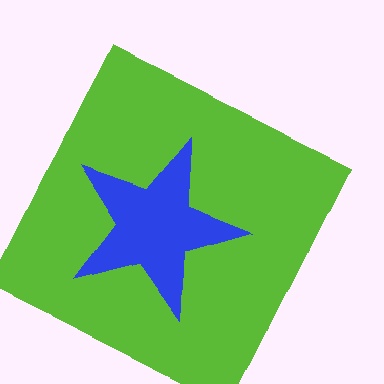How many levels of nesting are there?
2.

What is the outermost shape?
The lime square.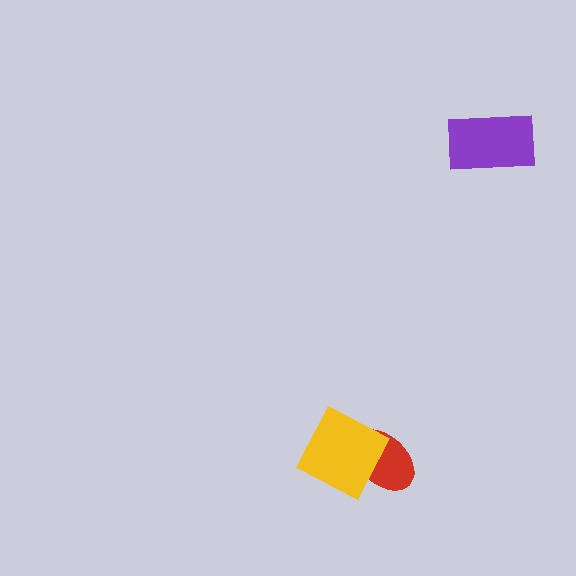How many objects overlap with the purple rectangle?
0 objects overlap with the purple rectangle.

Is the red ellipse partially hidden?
Yes, it is partially covered by another shape.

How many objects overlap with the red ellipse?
1 object overlaps with the red ellipse.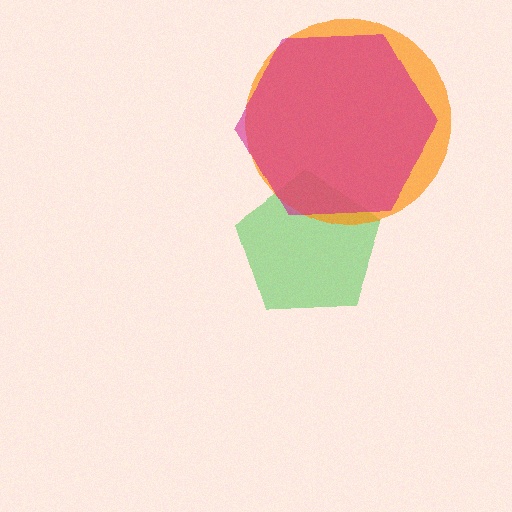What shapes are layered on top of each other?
The layered shapes are: a green pentagon, an orange circle, a magenta hexagon.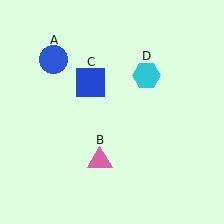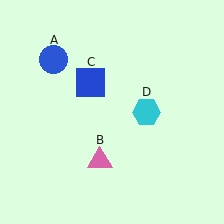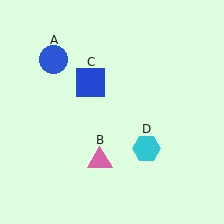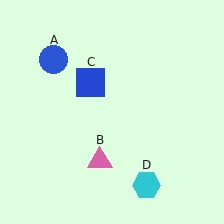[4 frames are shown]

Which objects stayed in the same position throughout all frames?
Blue circle (object A) and pink triangle (object B) and blue square (object C) remained stationary.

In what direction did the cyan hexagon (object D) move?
The cyan hexagon (object D) moved down.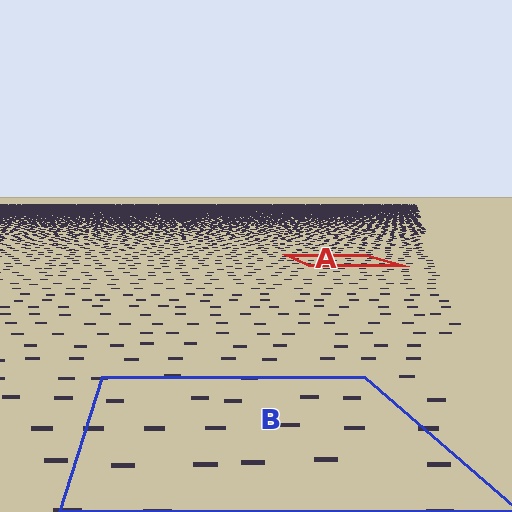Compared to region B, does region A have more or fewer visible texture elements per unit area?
Region A has more texture elements per unit area — they are packed more densely because it is farther away.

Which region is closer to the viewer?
Region B is closer. The texture elements there are larger and more spread out.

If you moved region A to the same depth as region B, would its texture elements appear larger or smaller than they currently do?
They would appear larger. At a closer depth, the same texture elements are projected at a bigger on-screen size.